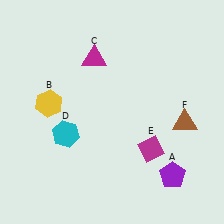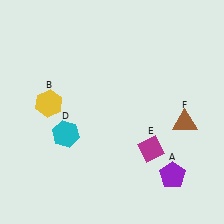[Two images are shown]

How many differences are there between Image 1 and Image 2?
There is 1 difference between the two images.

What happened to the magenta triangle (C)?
The magenta triangle (C) was removed in Image 2. It was in the top-left area of Image 1.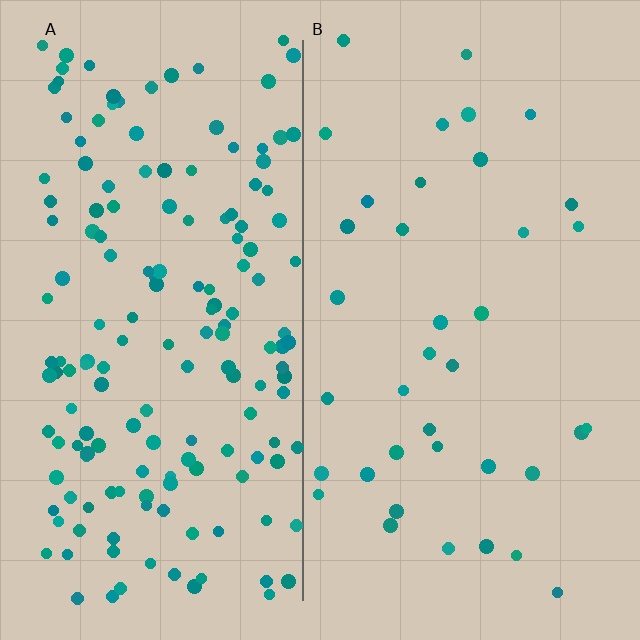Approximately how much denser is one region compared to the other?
Approximately 4.4× — region A over region B.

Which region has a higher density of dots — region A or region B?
A (the left).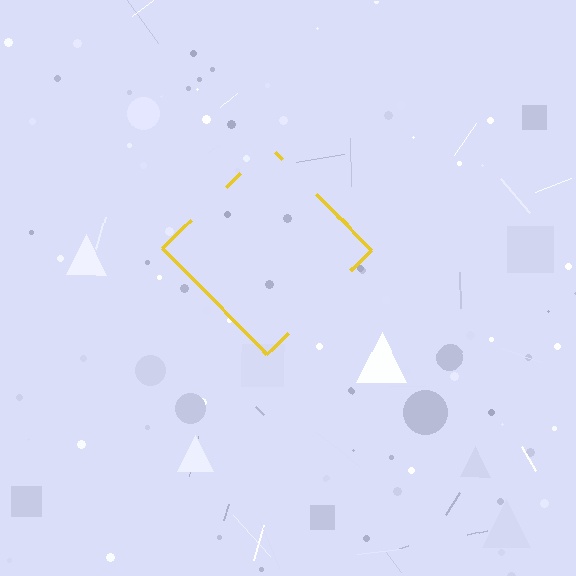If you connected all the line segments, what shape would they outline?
They would outline a diamond.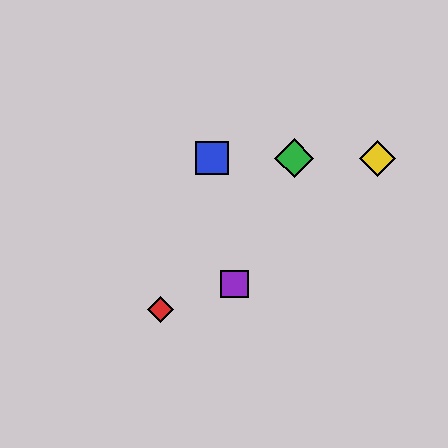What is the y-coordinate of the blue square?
The blue square is at y≈158.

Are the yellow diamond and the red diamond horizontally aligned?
No, the yellow diamond is at y≈158 and the red diamond is at y≈310.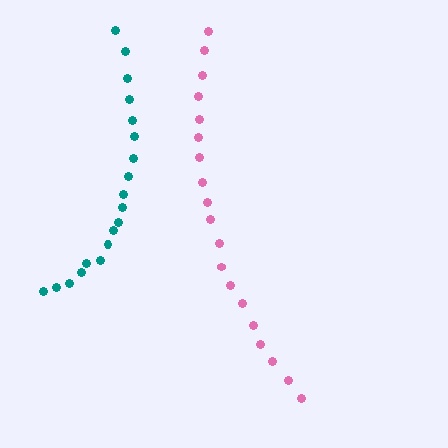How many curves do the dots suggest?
There are 2 distinct paths.